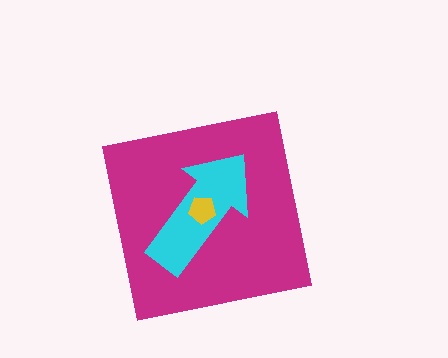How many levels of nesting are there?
3.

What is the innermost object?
The yellow pentagon.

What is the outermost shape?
The magenta square.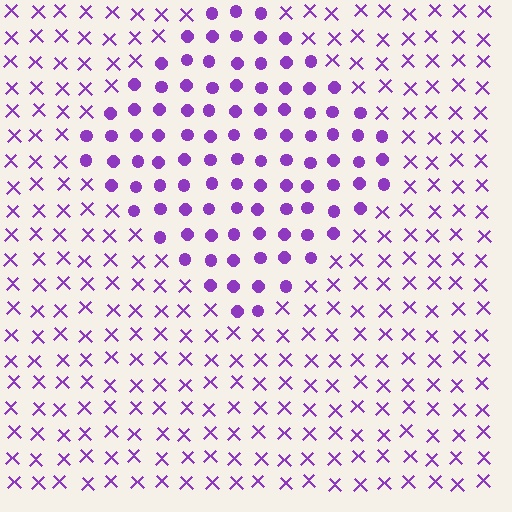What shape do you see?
I see a diamond.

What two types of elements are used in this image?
The image uses circles inside the diamond region and X marks outside it.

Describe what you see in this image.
The image is filled with small purple elements arranged in a uniform grid. A diamond-shaped region contains circles, while the surrounding area contains X marks. The boundary is defined purely by the change in element shape.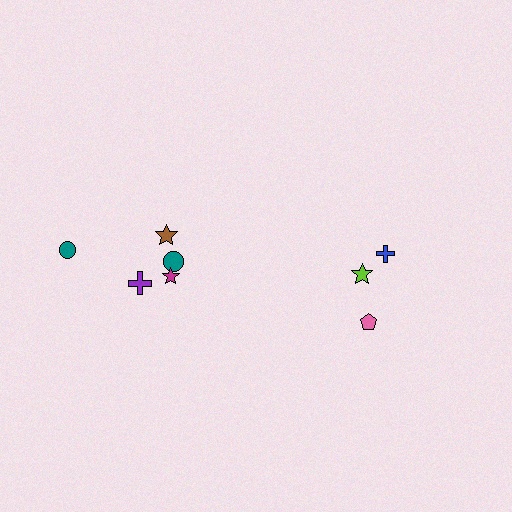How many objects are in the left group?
There are 5 objects.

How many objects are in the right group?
There are 3 objects.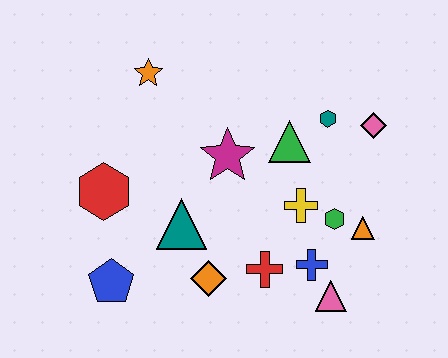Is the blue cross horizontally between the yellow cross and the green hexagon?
Yes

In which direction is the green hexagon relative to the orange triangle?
The green hexagon is to the left of the orange triangle.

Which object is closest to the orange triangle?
The green hexagon is closest to the orange triangle.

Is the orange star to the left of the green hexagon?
Yes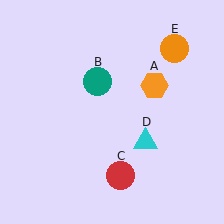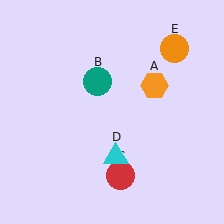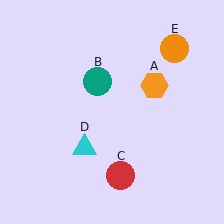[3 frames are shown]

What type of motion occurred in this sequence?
The cyan triangle (object D) rotated clockwise around the center of the scene.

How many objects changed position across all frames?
1 object changed position: cyan triangle (object D).